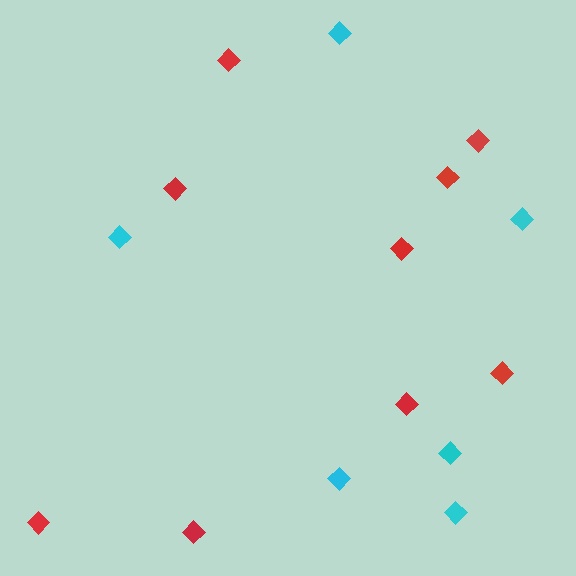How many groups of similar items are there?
There are 2 groups: one group of cyan diamonds (6) and one group of red diamonds (9).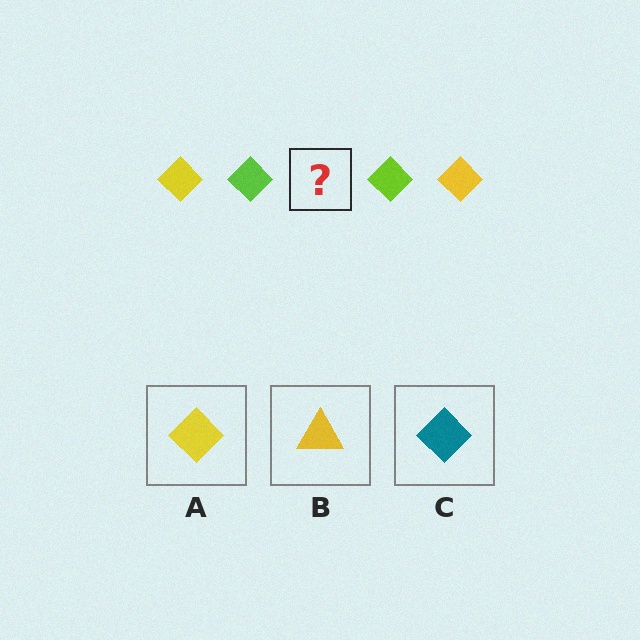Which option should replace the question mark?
Option A.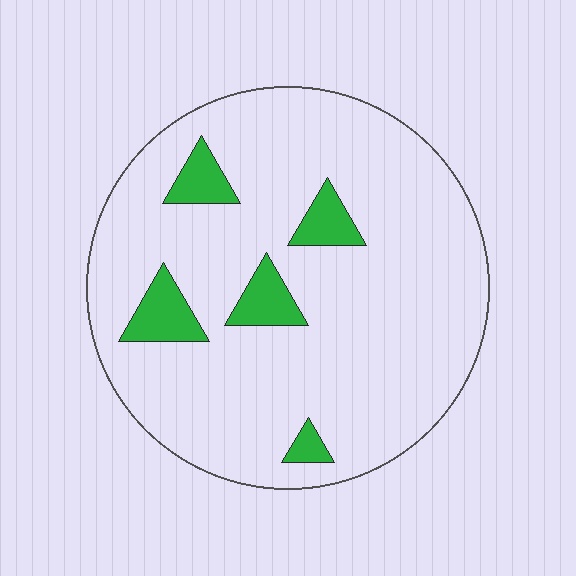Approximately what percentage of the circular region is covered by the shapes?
Approximately 10%.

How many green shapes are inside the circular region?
5.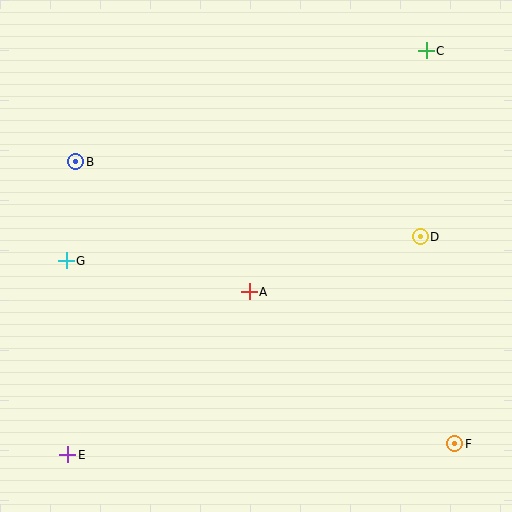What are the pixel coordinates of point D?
Point D is at (420, 237).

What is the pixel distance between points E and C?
The distance between E and C is 540 pixels.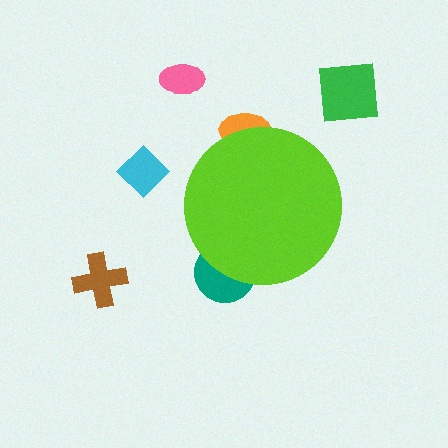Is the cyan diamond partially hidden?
No, the cyan diamond is fully visible.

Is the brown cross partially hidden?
No, the brown cross is fully visible.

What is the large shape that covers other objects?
A lime circle.